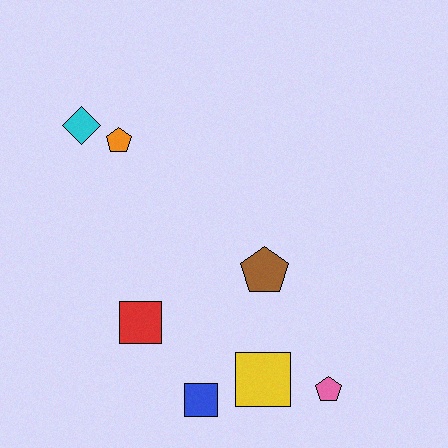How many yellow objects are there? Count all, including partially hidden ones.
There is 1 yellow object.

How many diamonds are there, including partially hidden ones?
There is 1 diamond.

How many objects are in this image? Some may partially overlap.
There are 7 objects.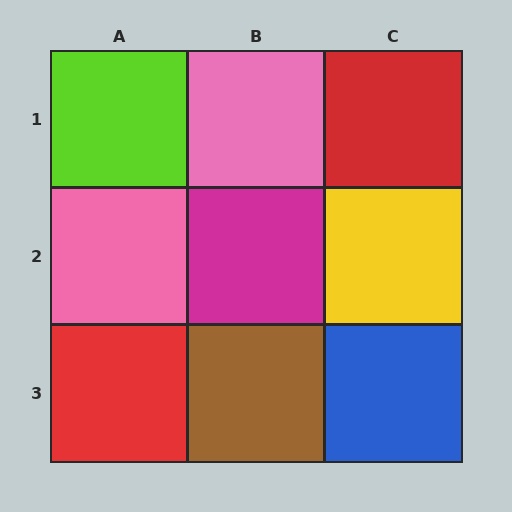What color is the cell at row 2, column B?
Magenta.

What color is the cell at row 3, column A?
Red.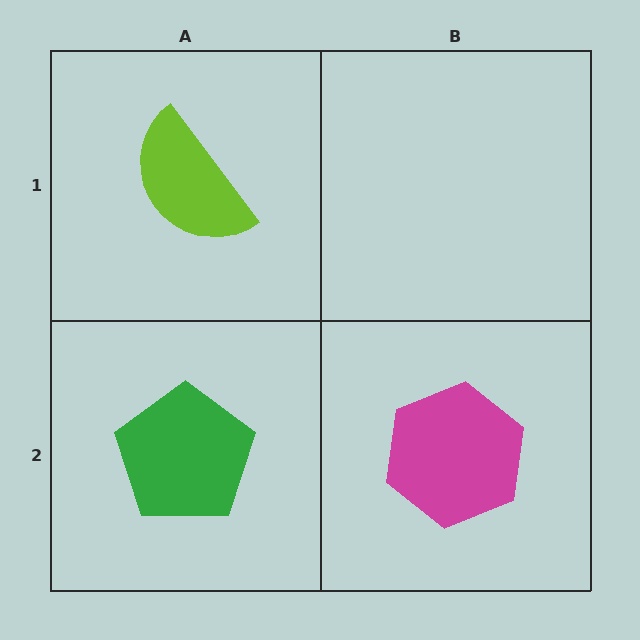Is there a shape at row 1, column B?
No, that cell is empty.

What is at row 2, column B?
A magenta hexagon.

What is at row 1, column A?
A lime semicircle.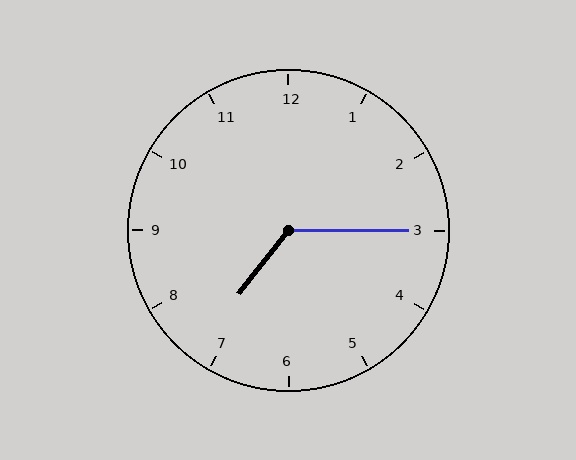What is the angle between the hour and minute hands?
Approximately 128 degrees.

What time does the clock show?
7:15.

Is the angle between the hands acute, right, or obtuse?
It is obtuse.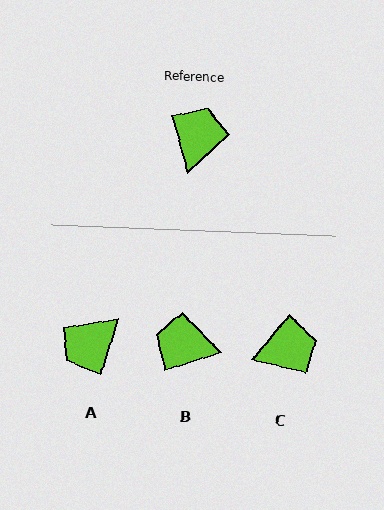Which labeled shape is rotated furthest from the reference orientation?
A, about 146 degrees away.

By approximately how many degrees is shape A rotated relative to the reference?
Approximately 146 degrees counter-clockwise.